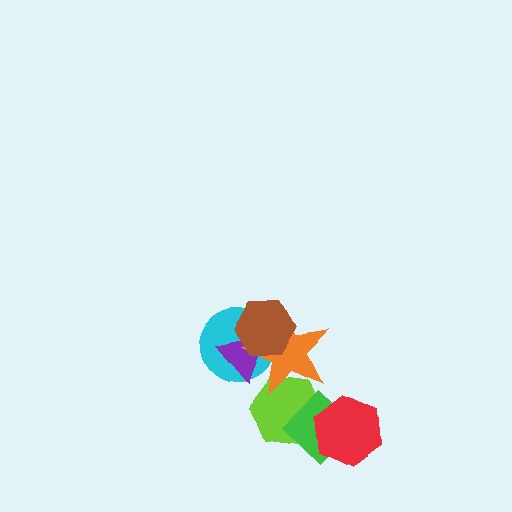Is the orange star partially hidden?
Yes, it is partially covered by another shape.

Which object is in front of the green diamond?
The red hexagon is in front of the green diamond.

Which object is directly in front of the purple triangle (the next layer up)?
The orange star is directly in front of the purple triangle.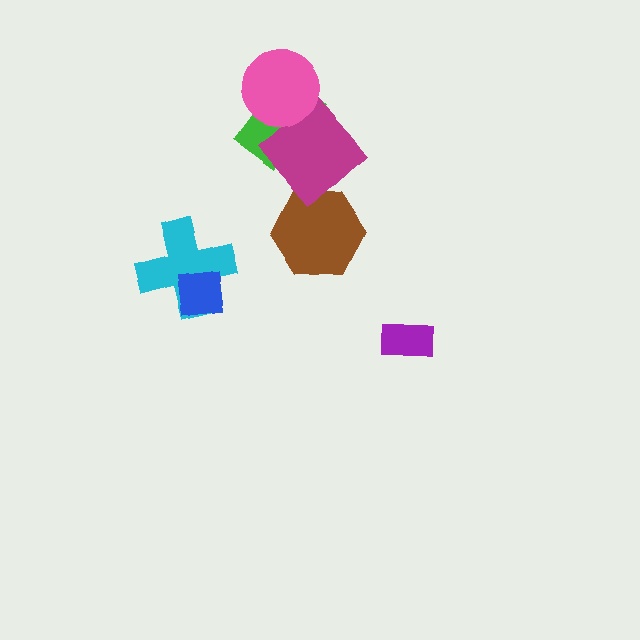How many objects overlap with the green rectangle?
2 objects overlap with the green rectangle.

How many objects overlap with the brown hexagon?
0 objects overlap with the brown hexagon.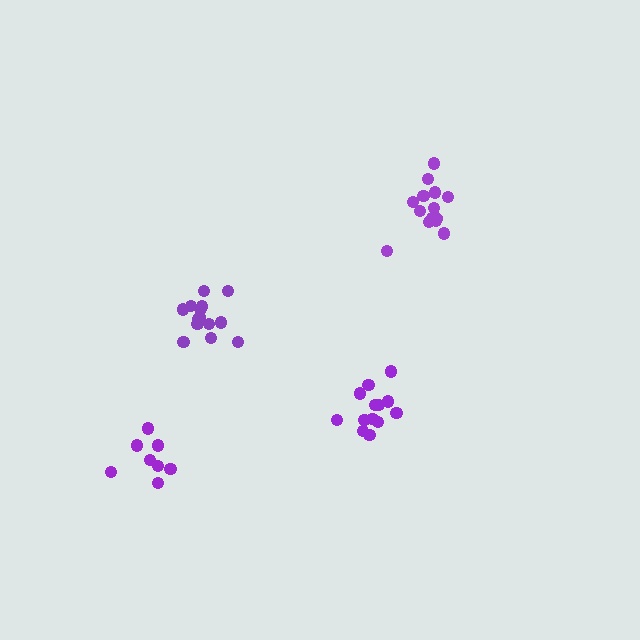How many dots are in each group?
Group 1: 14 dots, Group 2: 14 dots, Group 3: 8 dots, Group 4: 13 dots (49 total).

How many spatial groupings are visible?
There are 4 spatial groupings.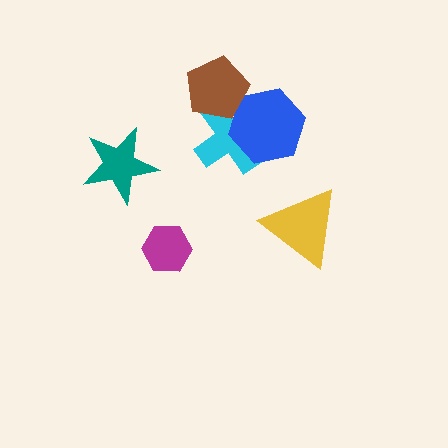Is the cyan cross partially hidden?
Yes, it is partially covered by another shape.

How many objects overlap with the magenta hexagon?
0 objects overlap with the magenta hexagon.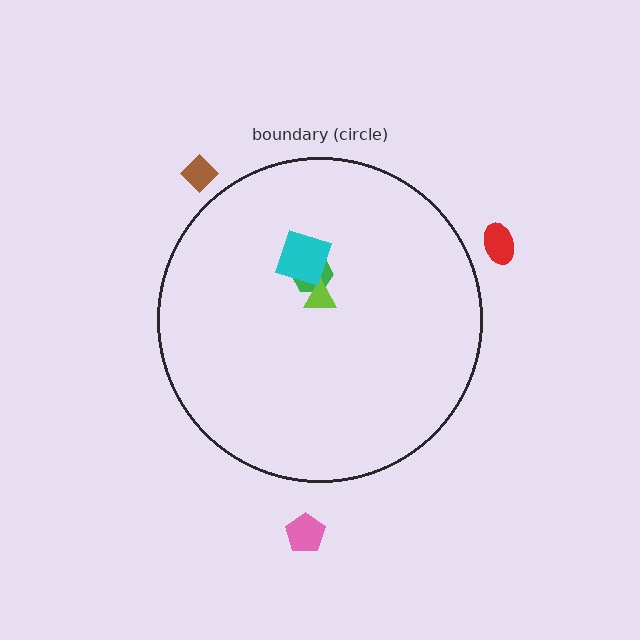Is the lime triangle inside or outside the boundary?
Inside.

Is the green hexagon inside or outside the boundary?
Inside.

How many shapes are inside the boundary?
3 inside, 3 outside.